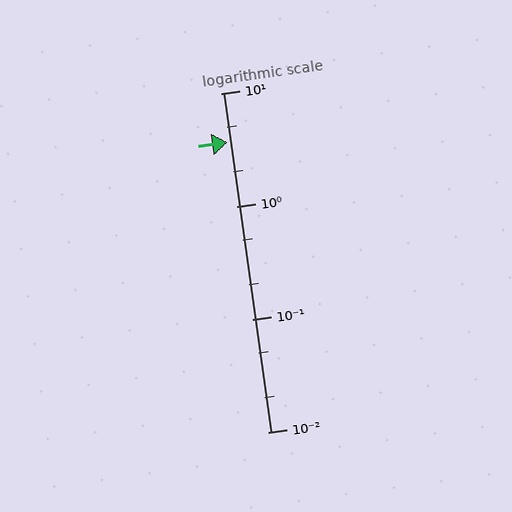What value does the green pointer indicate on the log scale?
The pointer indicates approximately 3.7.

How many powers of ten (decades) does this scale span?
The scale spans 3 decades, from 0.01 to 10.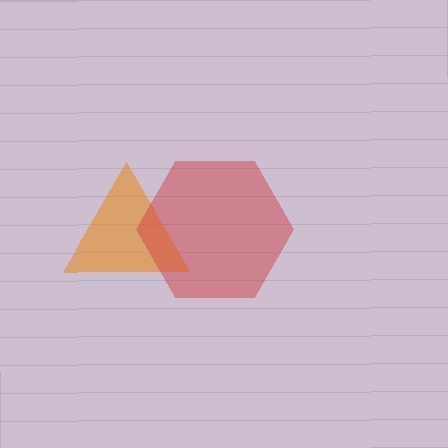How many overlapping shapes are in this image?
There are 2 overlapping shapes in the image.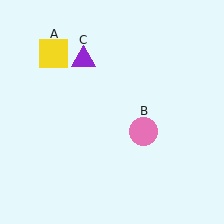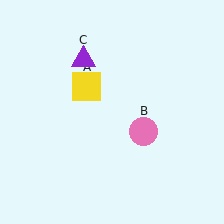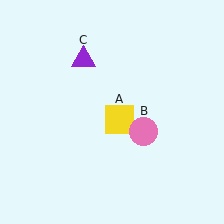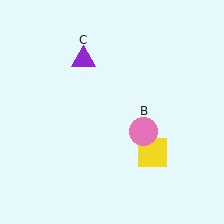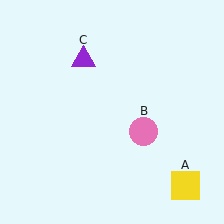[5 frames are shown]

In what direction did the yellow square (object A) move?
The yellow square (object A) moved down and to the right.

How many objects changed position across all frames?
1 object changed position: yellow square (object A).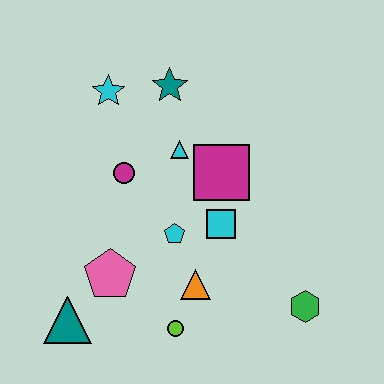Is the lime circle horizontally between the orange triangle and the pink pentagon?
Yes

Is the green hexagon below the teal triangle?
No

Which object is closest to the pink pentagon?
The teal triangle is closest to the pink pentagon.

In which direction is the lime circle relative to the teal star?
The lime circle is below the teal star.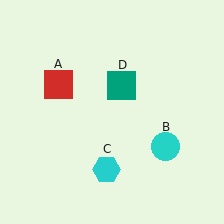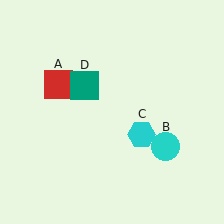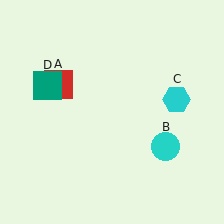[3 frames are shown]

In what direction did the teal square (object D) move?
The teal square (object D) moved left.